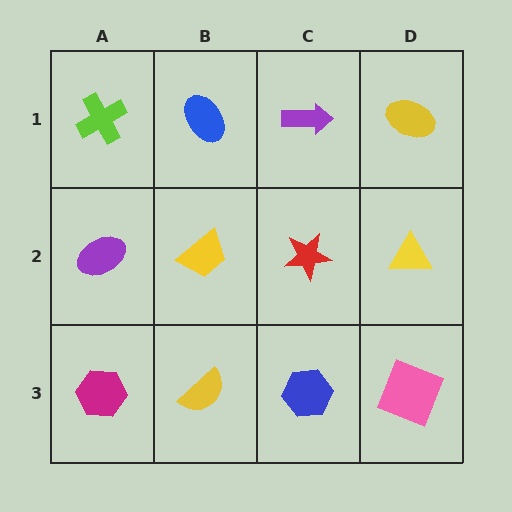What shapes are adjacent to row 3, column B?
A yellow trapezoid (row 2, column B), a magenta hexagon (row 3, column A), a blue hexagon (row 3, column C).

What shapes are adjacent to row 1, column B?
A yellow trapezoid (row 2, column B), a lime cross (row 1, column A), a purple arrow (row 1, column C).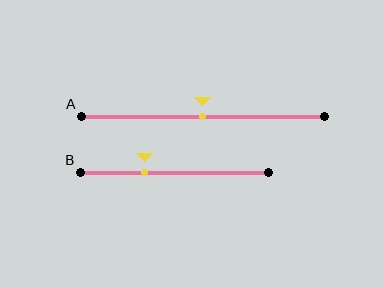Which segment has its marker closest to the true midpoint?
Segment A has its marker closest to the true midpoint.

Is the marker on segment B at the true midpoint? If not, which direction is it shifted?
No, the marker on segment B is shifted to the left by about 16% of the segment length.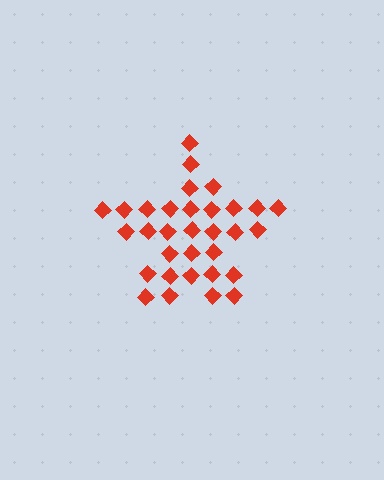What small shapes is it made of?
It is made of small diamonds.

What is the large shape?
The large shape is a star.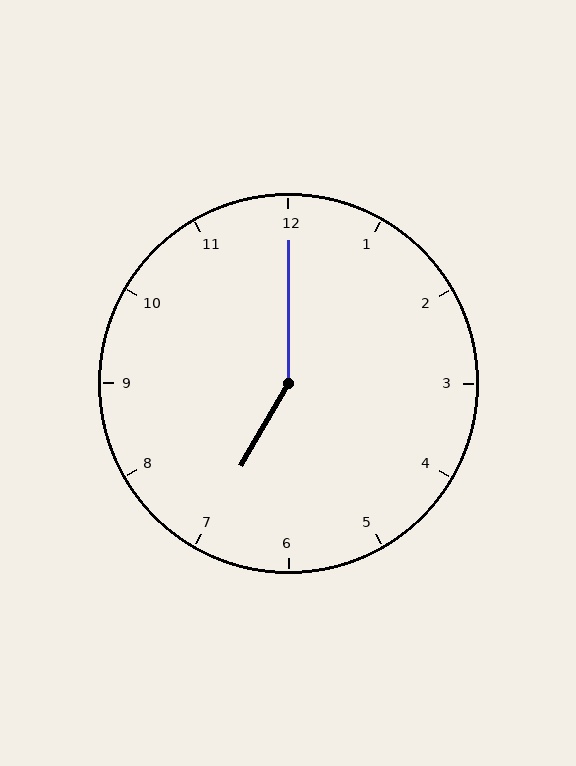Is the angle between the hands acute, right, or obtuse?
It is obtuse.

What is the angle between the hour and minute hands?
Approximately 150 degrees.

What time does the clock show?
7:00.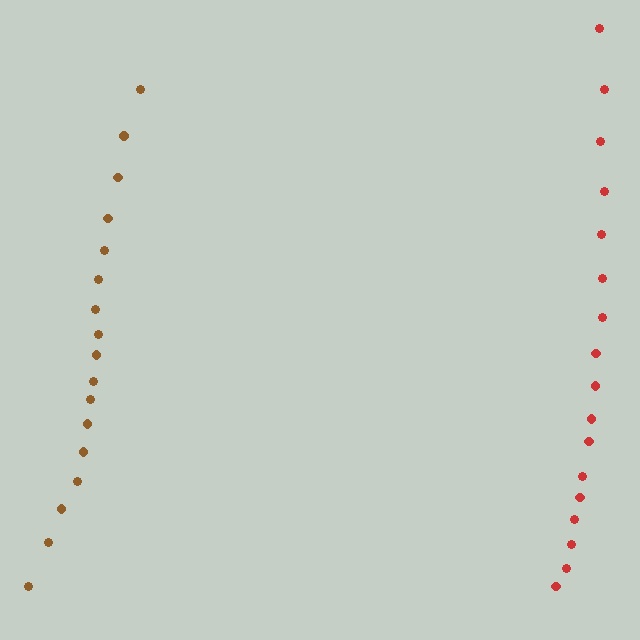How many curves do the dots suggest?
There are 2 distinct paths.